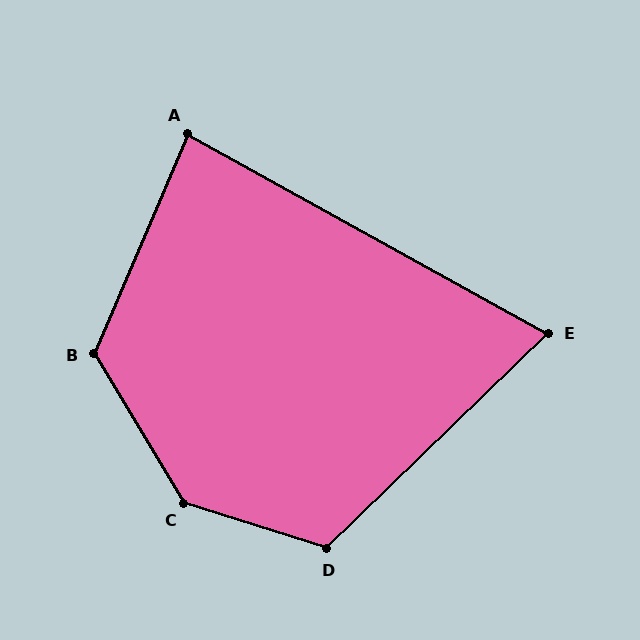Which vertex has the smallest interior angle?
E, at approximately 73 degrees.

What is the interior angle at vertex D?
Approximately 118 degrees (obtuse).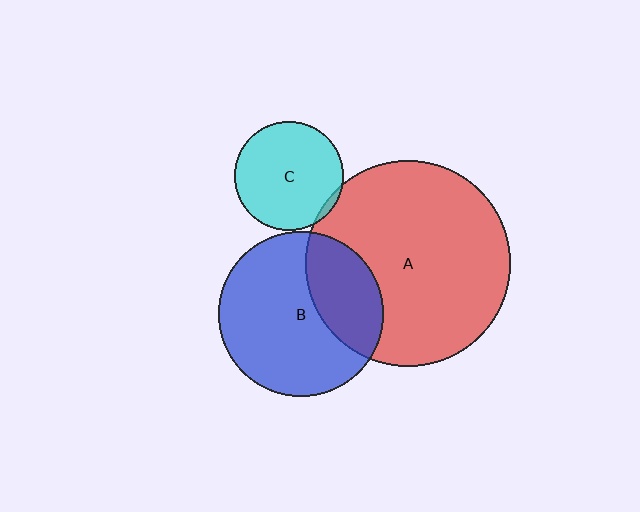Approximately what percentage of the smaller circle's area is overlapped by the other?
Approximately 5%.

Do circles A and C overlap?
Yes.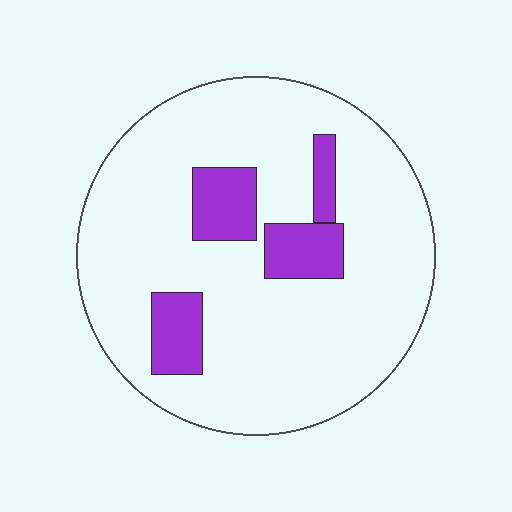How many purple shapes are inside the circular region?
4.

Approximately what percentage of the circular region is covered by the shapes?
Approximately 15%.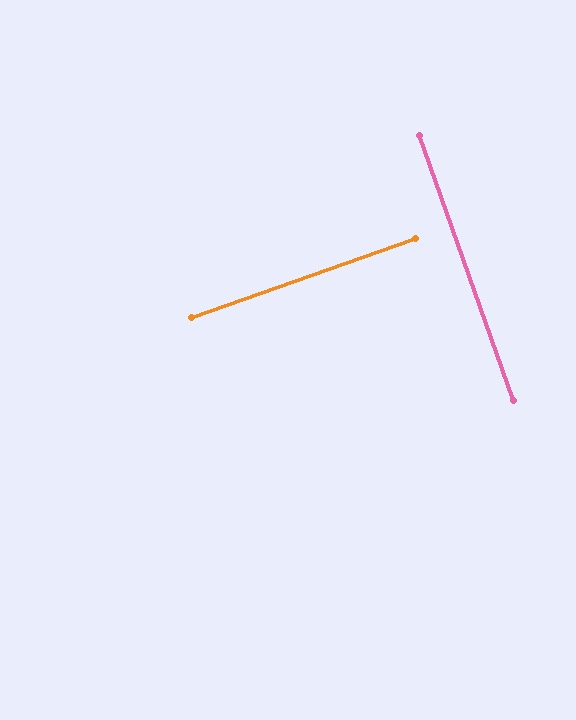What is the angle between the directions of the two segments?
Approximately 90 degrees.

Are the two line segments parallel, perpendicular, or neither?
Perpendicular — they meet at approximately 90°.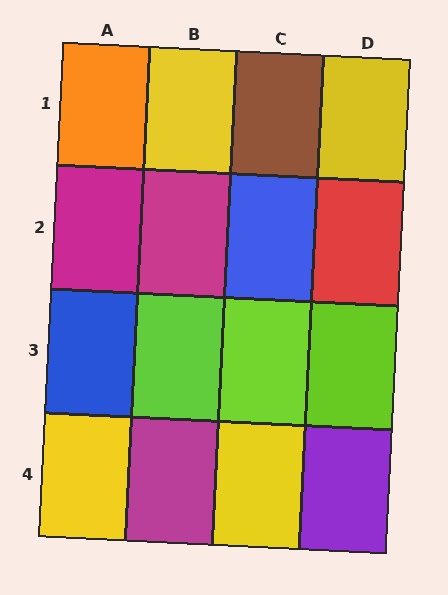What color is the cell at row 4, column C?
Yellow.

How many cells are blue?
2 cells are blue.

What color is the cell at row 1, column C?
Brown.